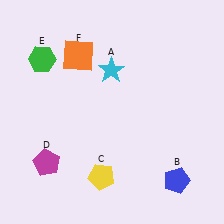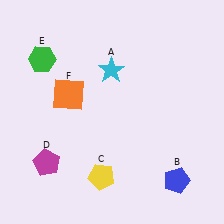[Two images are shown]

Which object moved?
The orange square (F) moved down.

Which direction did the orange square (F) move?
The orange square (F) moved down.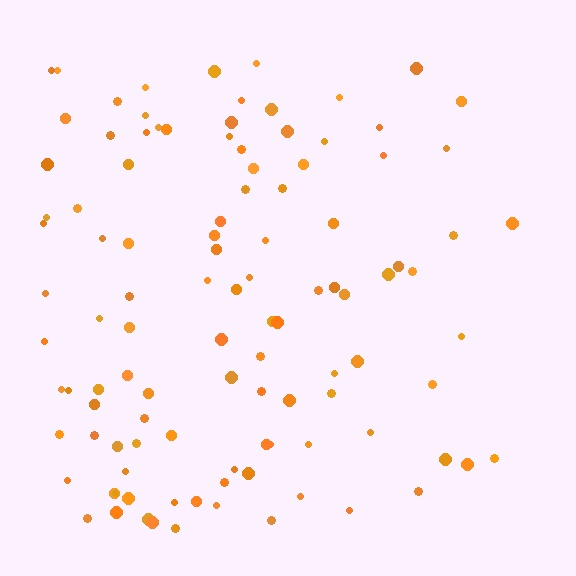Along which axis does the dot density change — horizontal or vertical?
Horizontal.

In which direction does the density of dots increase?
From right to left, with the left side densest.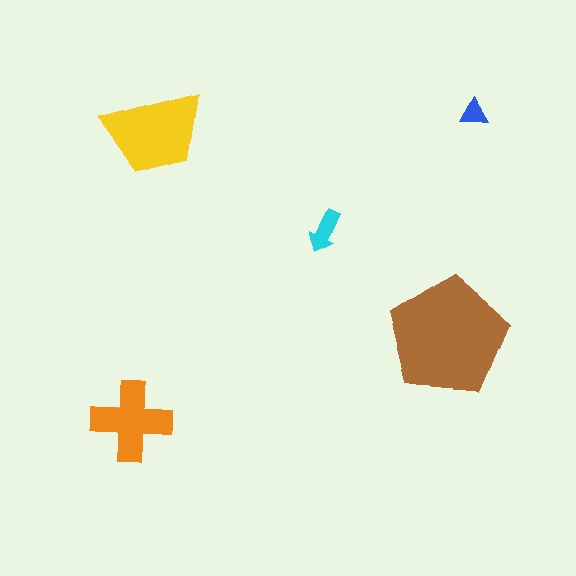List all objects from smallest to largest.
The blue triangle, the cyan arrow, the orange cross, the yellow trapezoid, the brown pentagon.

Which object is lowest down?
The orange cross is bottommost.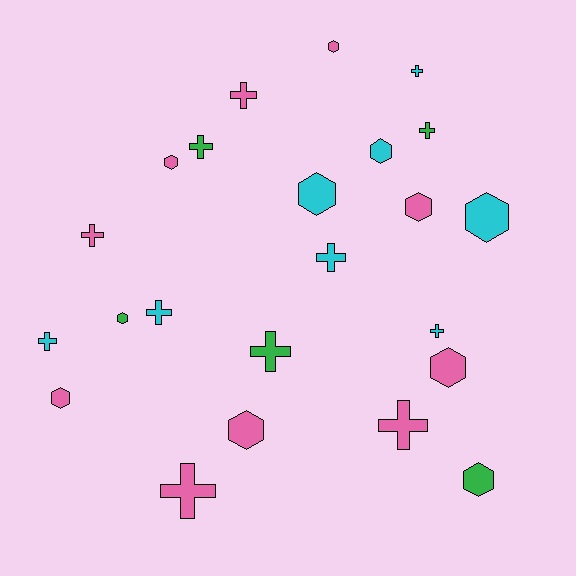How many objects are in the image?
There are 23 objects.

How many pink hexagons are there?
There are 6 pink hexagons.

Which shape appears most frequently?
Cross, with 12 objects.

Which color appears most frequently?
Pink, with 10 objects.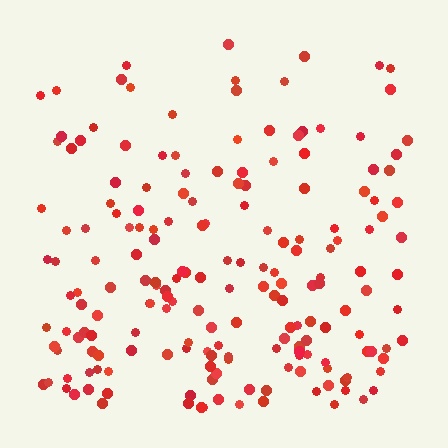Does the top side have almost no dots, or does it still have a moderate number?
Still a moderate number, just noticeably fewer than the bottom.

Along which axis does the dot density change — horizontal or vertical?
Vertical.